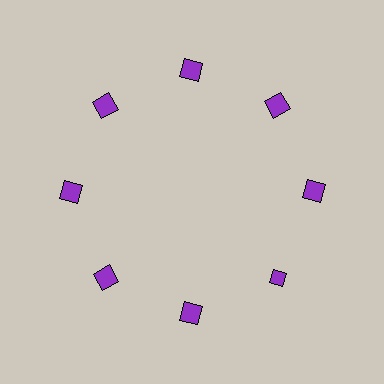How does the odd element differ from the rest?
It has a different shape: diamond instead of square.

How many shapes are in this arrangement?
There are 8 shapes arranged in a ring pattern.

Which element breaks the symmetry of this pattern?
The purple diamond at roughly the 4 o'clock position breaks the symmetry. All other shapes are purple squares.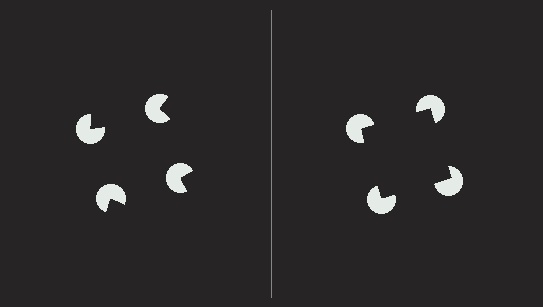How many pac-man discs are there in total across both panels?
8 — 4 on each side.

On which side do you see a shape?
An illusory square appears on the right side. On the left side the wedge cuts are rotated, so no coherent shape forms.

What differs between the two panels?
The pac-man discs are positioned identically on both sides; only the wedge orientations differ. On the right they align to a square; on the left they are misaligned.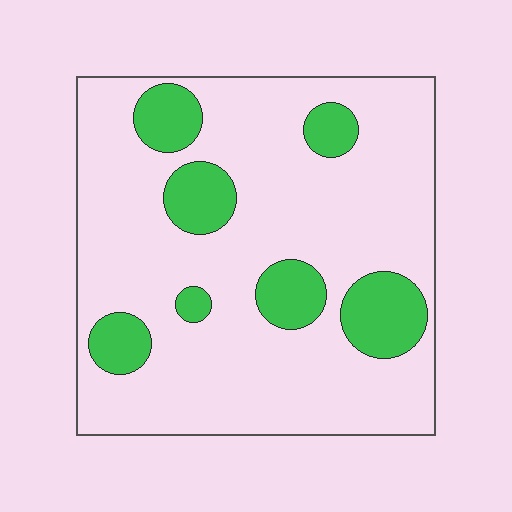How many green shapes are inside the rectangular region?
7.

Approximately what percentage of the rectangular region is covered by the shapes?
Approximately 20%.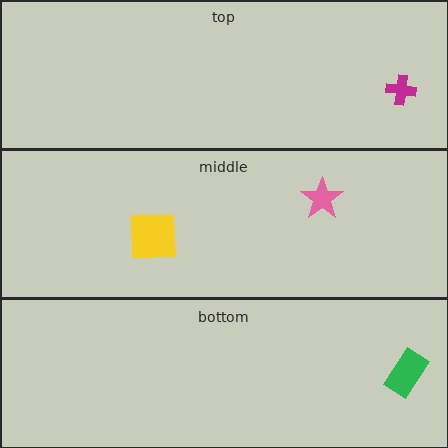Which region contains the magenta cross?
The top region.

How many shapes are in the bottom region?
1.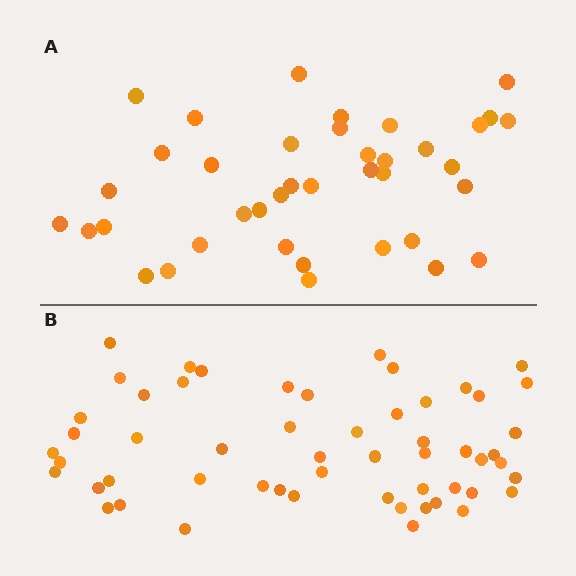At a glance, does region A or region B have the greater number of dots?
Region B (the bottom region) has more dots.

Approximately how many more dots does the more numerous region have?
Region B has approximately 15 more dots than region A.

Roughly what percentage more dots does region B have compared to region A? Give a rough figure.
About 40% more.